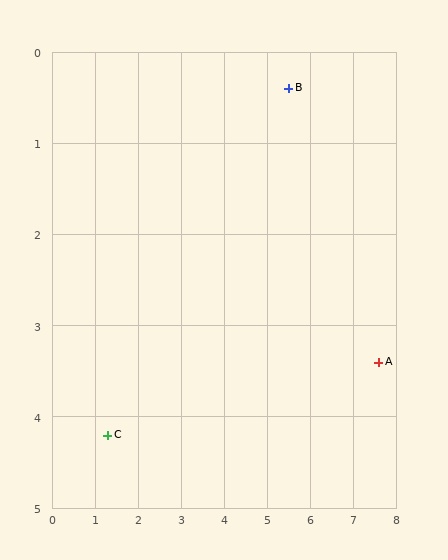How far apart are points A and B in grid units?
Points A and B are about 3.7 grid units apart.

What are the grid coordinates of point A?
Point A is at approximately (7.6, 3.4).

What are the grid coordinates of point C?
Point C is at approximately (1.3, 4.2).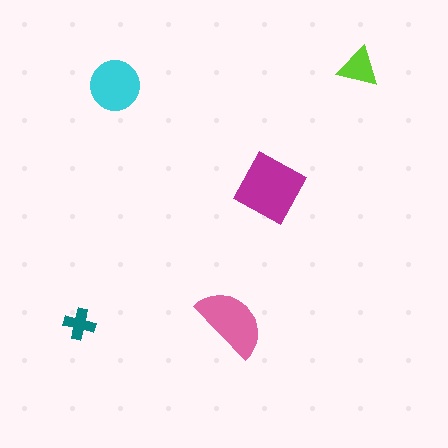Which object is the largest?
The magenta square.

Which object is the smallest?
The teal cross.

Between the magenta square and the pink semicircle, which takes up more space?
The magenta square.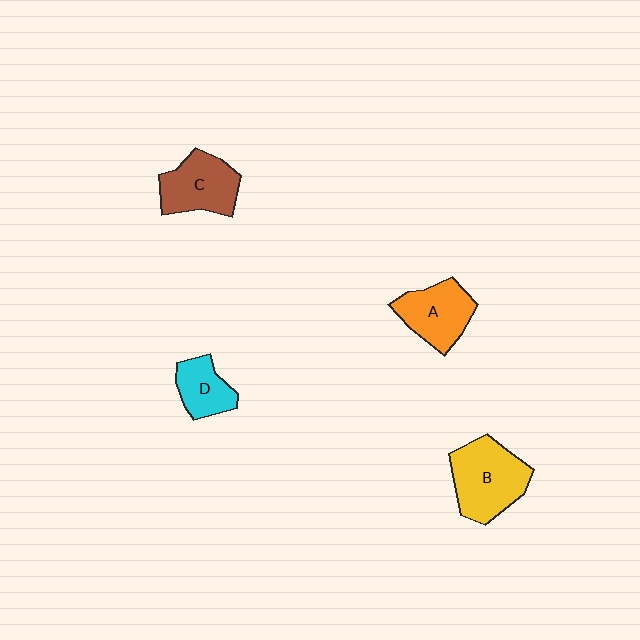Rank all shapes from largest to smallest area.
From largest to smallest: B (yellow), C (brown), A (orange), D (cyan).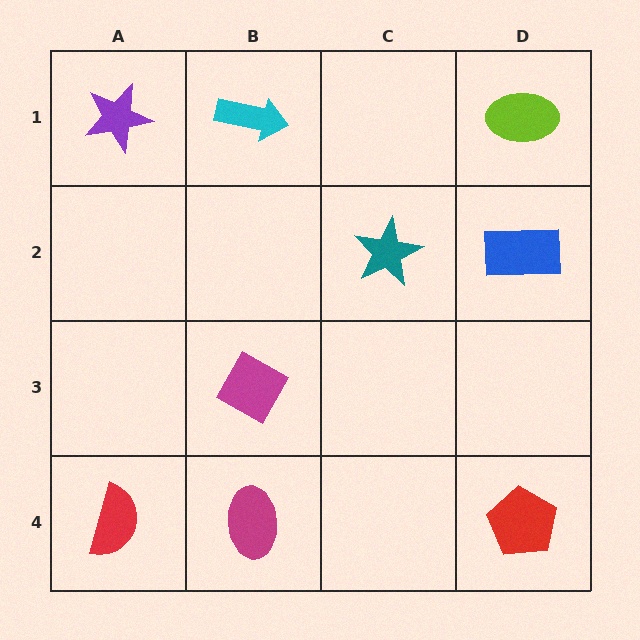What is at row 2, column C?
A teal star.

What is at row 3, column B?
A magenta diamond.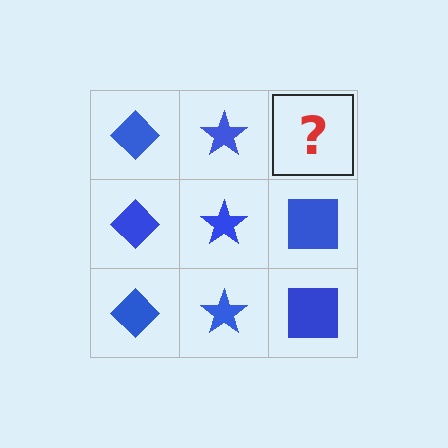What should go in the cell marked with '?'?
The missing cell should contain a blue square.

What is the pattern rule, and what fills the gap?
The rule is that each column has a consistent shape. The gap should be filled with a blue square.